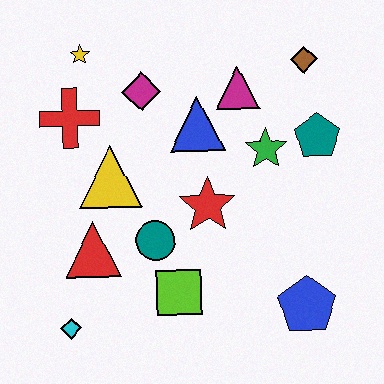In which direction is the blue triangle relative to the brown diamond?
The blue triangle is to the left of the brown diamond.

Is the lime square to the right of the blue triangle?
No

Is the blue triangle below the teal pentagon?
No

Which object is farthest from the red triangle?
The brown diamond is farthest from the red triangle.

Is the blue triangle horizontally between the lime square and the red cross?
No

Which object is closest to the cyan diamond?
The red triangle is closest to the cyan diamond.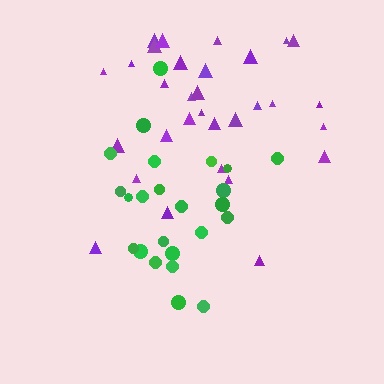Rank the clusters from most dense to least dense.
green, purple.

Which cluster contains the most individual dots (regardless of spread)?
Purple (32).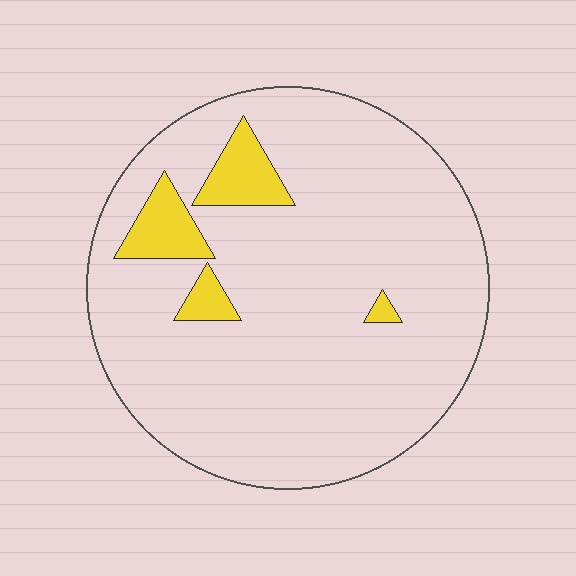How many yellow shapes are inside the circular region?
4.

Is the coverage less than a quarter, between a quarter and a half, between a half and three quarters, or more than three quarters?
Less than a quarter.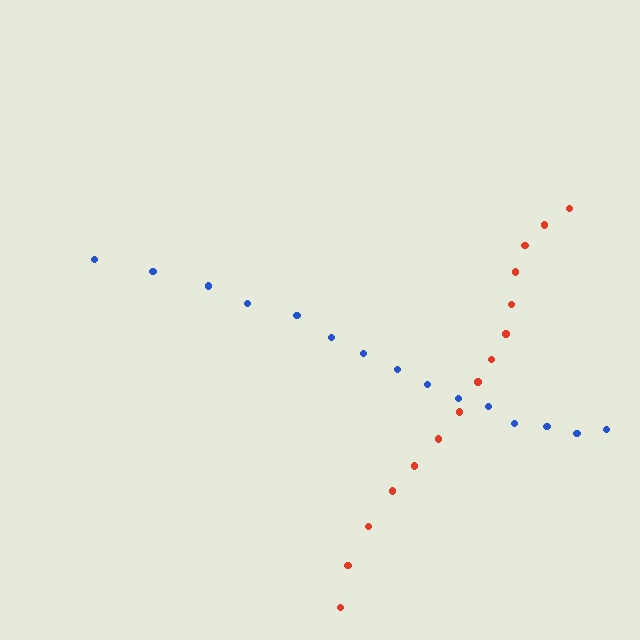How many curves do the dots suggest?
There are 2 distinct paths.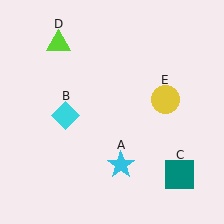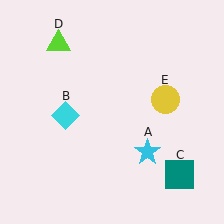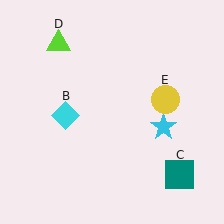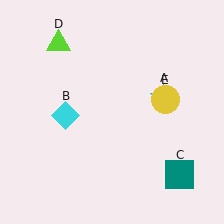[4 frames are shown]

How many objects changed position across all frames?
1 object changed position: cyan star (object A).